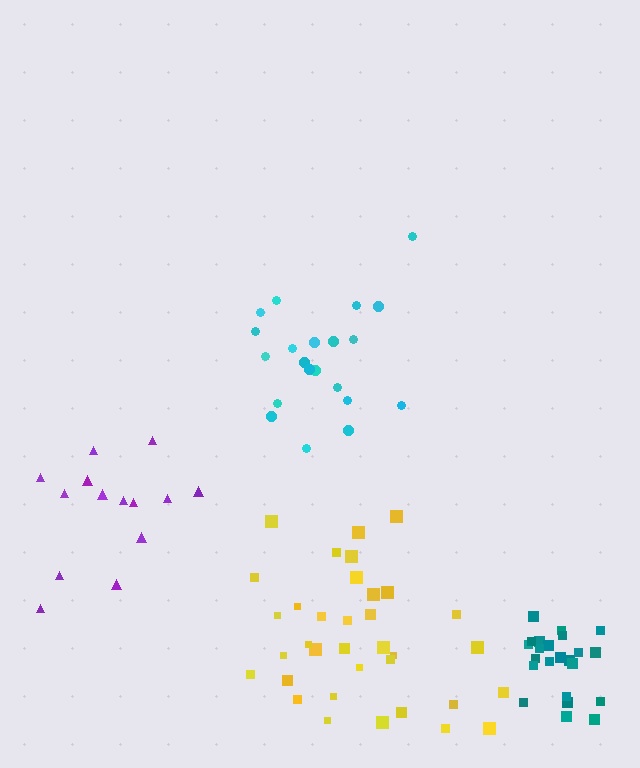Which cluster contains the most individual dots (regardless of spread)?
Yellow (35).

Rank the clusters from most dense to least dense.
teal, yellow, cyan, purple.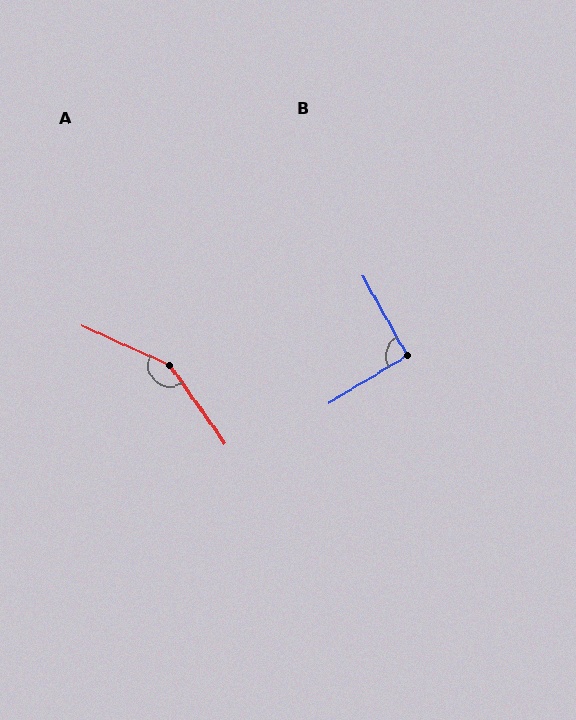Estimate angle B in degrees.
Approximately 92 degrees.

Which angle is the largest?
A, at approximately 149 degrees.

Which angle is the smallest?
B, at approximately 92 degrees.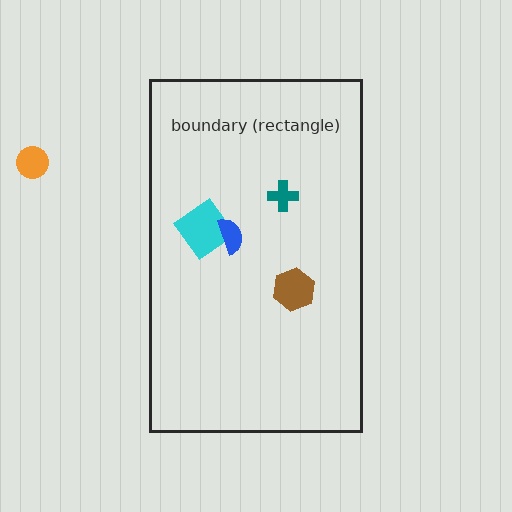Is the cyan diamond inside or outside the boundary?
Inside.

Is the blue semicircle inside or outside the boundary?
Inside.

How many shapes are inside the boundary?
4 inside, 1 outside.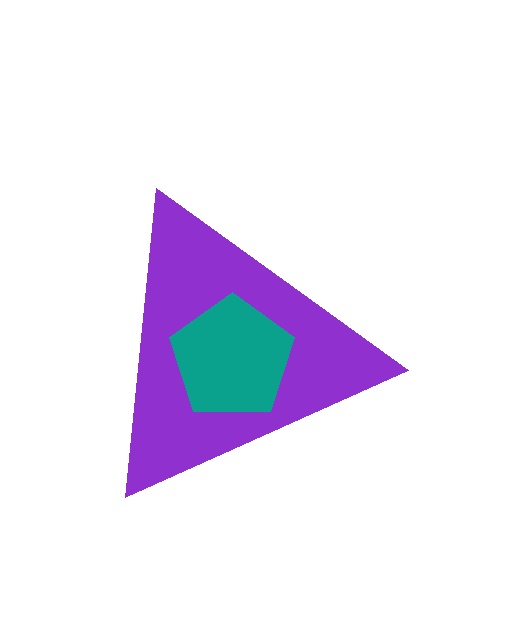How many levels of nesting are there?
2.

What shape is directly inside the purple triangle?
The teal pentagon.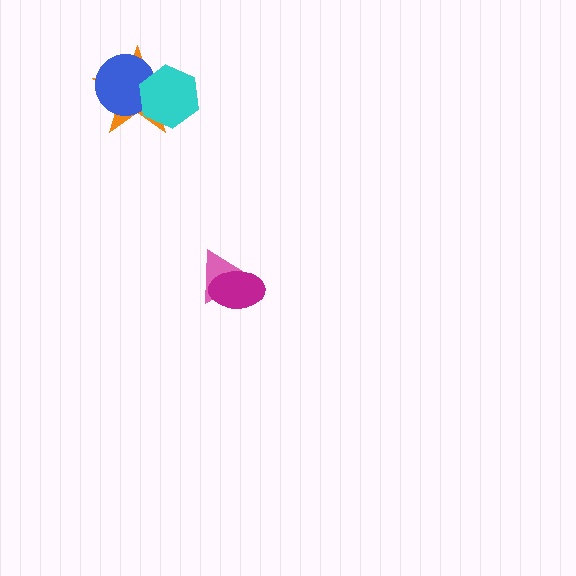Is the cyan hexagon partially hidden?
No, no other shape covers it.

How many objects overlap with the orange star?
2 objects overlap with the orange star.